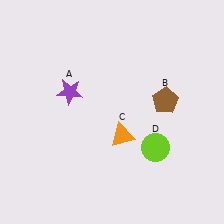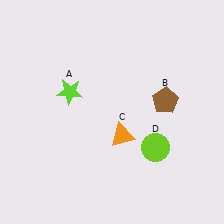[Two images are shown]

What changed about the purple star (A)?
In Image 1, A is purple. In Image 2, it changed to lime.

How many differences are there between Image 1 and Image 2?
There is 1 difference between the two images.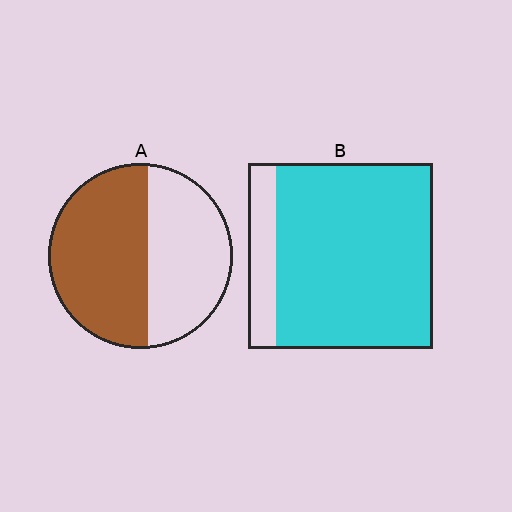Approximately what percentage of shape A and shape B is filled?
A is approximately 55% and B is approximately 85%.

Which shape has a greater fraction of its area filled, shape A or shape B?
Shape B.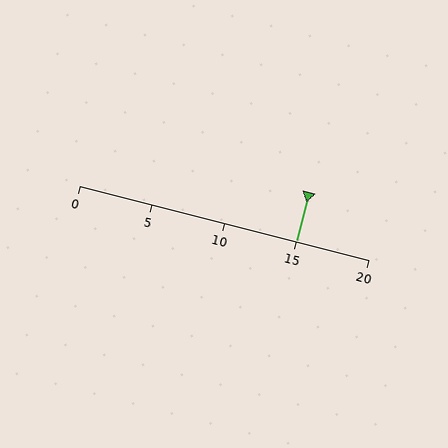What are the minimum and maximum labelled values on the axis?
The axis runs from 0 to 20.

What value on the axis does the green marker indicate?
The marker indicates approximately 15.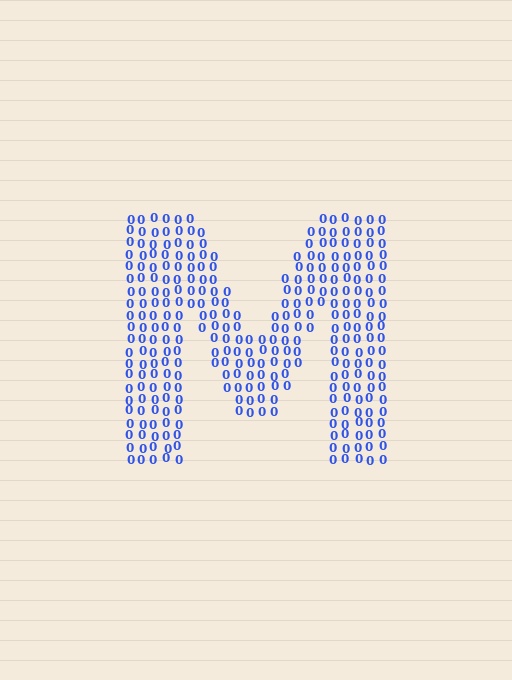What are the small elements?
The small elements are digit 0's.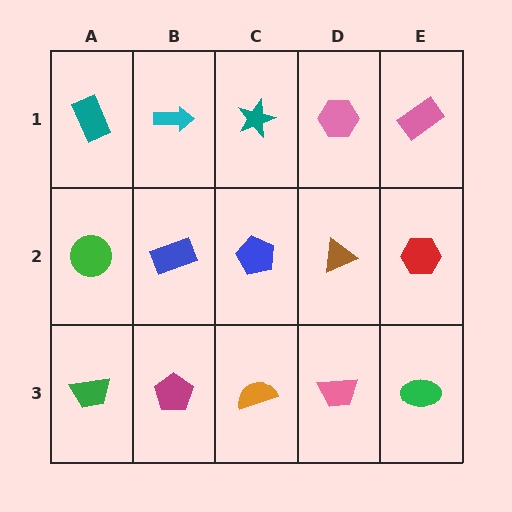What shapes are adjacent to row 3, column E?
A red hexagon (row 2, column E), a pink trapezoid (row 3, column D).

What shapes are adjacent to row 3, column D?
A brown triangle (row 2, column D), an orange semicircle (row 3, column C), a green ellipse (row 3, column E).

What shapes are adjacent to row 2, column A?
A teal rectangle (row 1, column A), a green trapezoid (row 3, column A), a blue rectangle (row 2, column B).